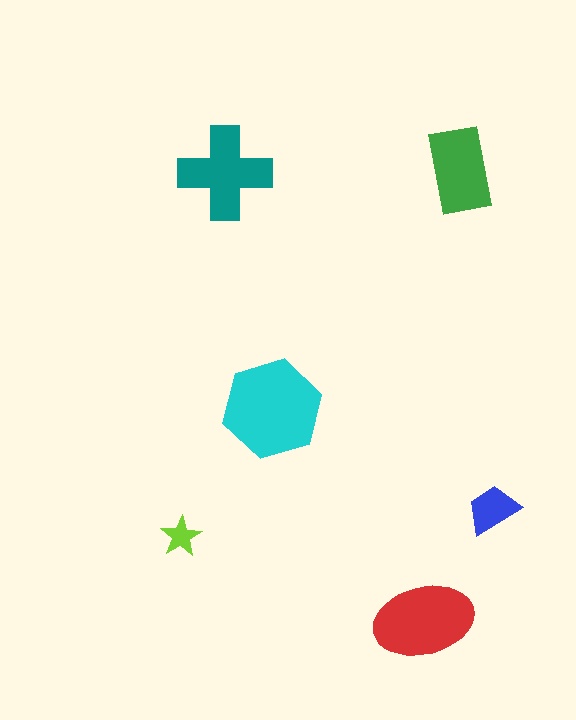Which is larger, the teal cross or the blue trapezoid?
The teal cross.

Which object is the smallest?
The lime star.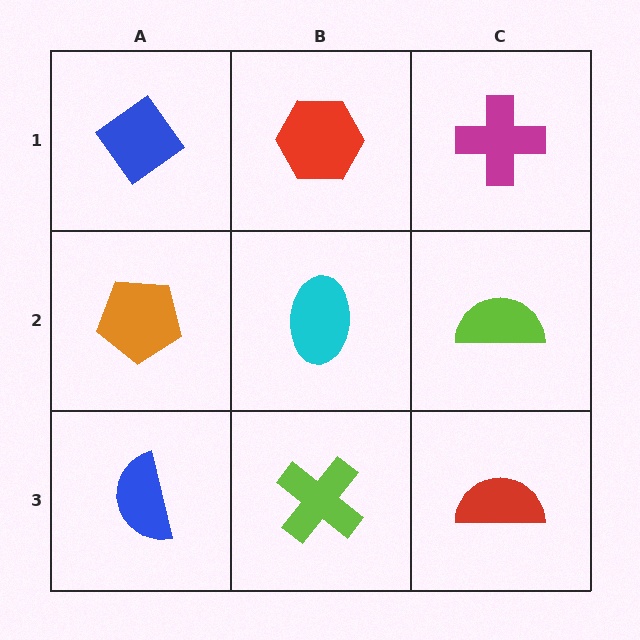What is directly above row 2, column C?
A magenta cross.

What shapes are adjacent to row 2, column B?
A red hexagon (row 1, column B), a lime cross (row 3, column B), an orange pentagon (row 2, column A), a lime semicircle (row 2, column C).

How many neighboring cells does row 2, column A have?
3.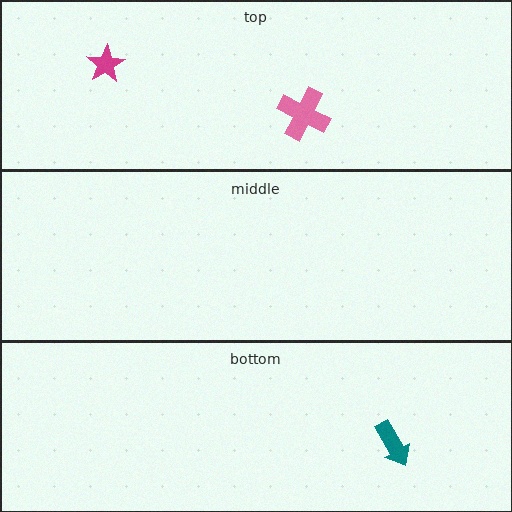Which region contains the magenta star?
The top region.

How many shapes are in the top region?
2.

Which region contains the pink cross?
The top region.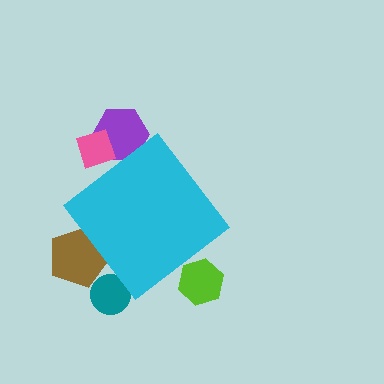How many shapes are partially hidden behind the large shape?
5 shapes are partially hidden.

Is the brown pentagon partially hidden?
Yes, the brown pentagon is partially hidden behind the cyan diamond.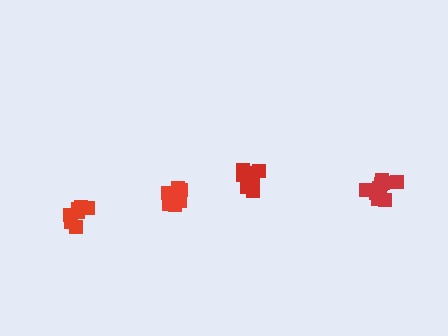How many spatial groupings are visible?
There are 4 spatial groupings.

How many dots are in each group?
Group 1: 8 dots, Group 2: 8 dots, Group 3: 7 dots, Group 4: 11 dots (34 total).